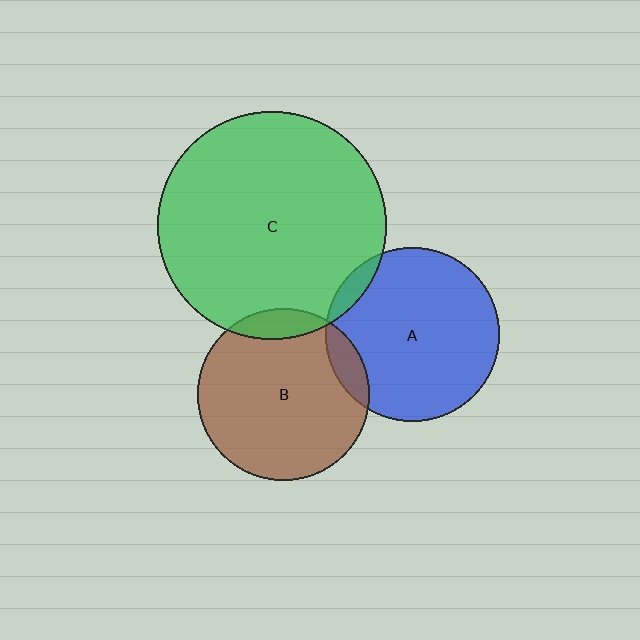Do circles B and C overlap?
Yes.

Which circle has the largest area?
Circle C (green).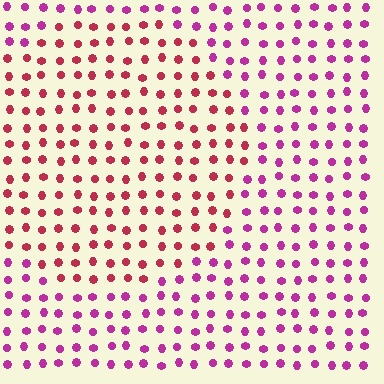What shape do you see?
I see a circle.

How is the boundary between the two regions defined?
The boundary is defined purely by a slight shift in hue (about 36 degrees). Spacing, size, and orientation are identical on both sides.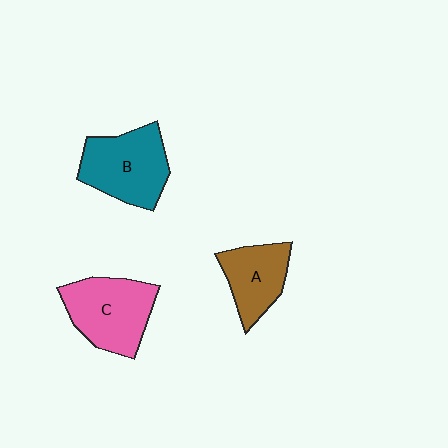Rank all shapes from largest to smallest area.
From largest to smallest: B (teal), C (pink), A (brown).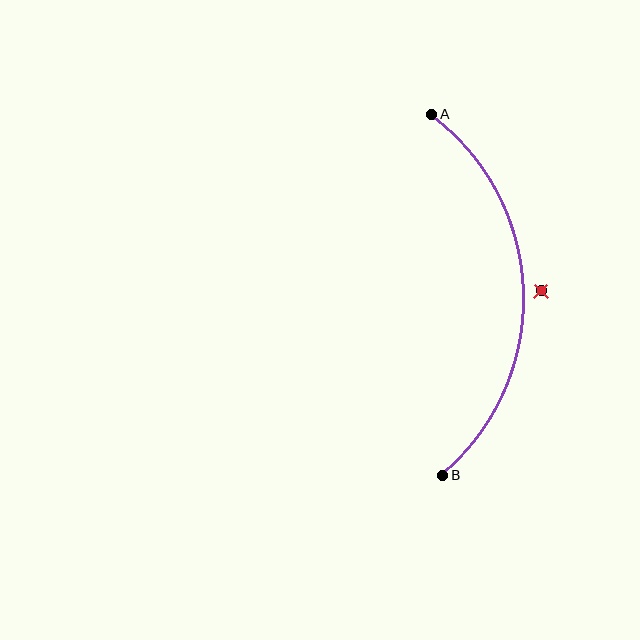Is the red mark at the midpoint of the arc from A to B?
No — the red mark does not lie on the arc at all. It sits slightly outside the curve.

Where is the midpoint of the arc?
The arc midpoint is the point on the curve farthest from the straight line joining A and B. It sits to the right of that line.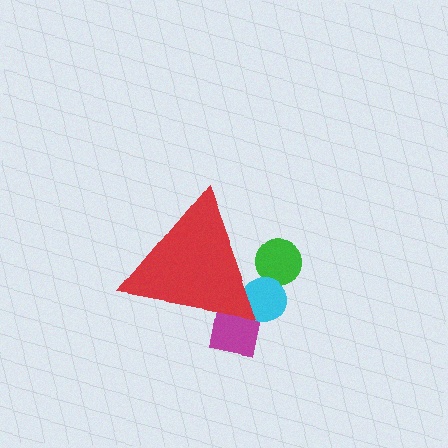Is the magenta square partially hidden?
Yes, the magenta square is partially hidden behind the red triangle.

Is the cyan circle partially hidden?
Yes, the cyan circle is partially hidden behind the red triangle.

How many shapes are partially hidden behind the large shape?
3 shapes are partially hidden.